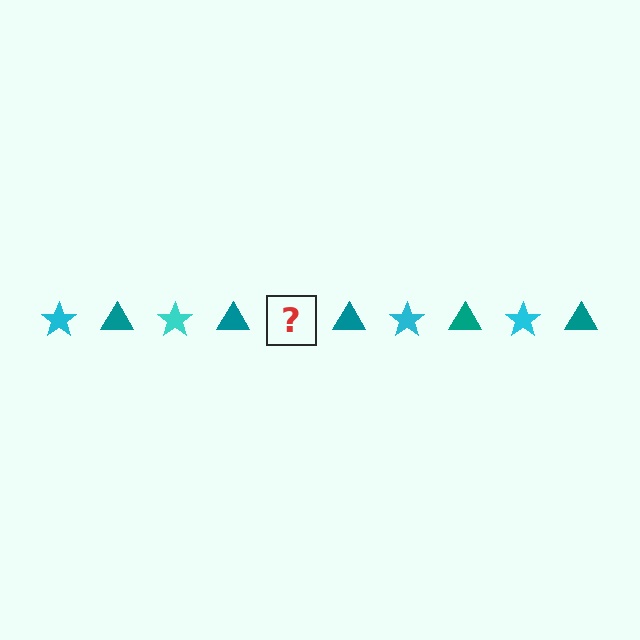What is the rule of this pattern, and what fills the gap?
The rule is that the pattern alternates between cyan star and teal triangle. The gap should be filled with a cyan star.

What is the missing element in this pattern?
The missing element is a cyan star.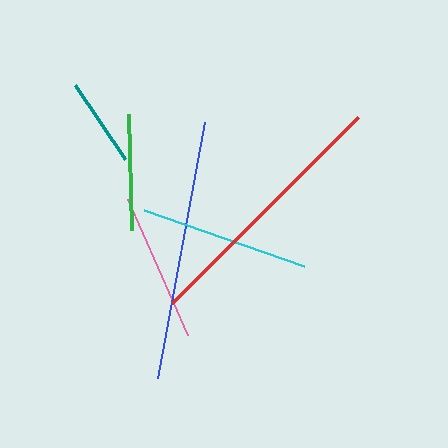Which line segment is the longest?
The red line is the longest at approximately 263 pixels.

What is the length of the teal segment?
The teal segment is approximately 89 pixels long.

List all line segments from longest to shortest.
From longest to shortest: red, blue, cyan, pink, green, teal.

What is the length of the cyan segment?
The cyan segment is approximately 169 pixels long.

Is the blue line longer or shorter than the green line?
The blue line is longer than the green line.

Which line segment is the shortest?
The teal line is the shortest at approximately 89 pixels.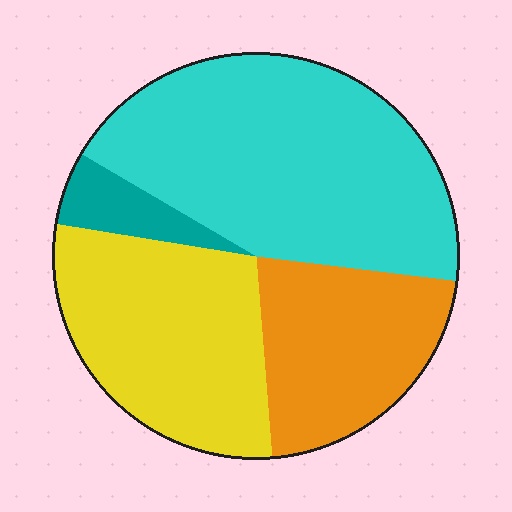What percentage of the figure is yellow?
Yellow covers about 30% of the figure.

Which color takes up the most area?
Cyan, at roughly 45%.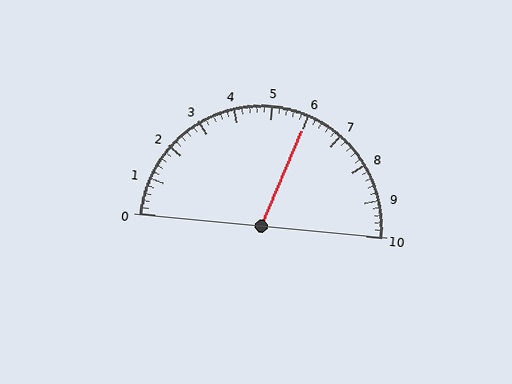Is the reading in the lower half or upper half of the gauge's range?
The reading is in the upper half of the range (0 to 10).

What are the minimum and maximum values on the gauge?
The gauge ranges from 0 to 10.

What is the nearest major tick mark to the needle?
The nearest major tick mark is 6.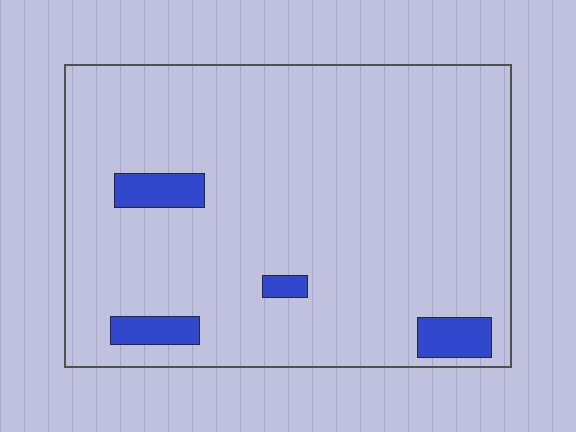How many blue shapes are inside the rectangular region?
4.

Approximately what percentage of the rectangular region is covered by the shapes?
Approximately 5%.